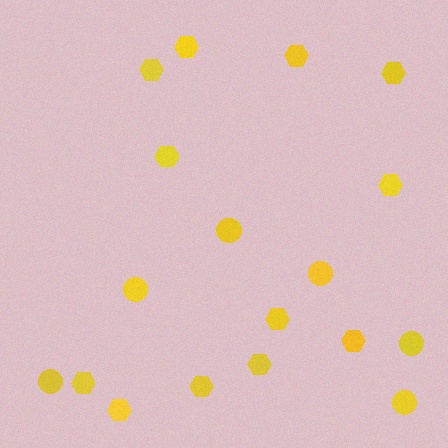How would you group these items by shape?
There are 2 groups: one group of hexagons (12) and one group of circles (6).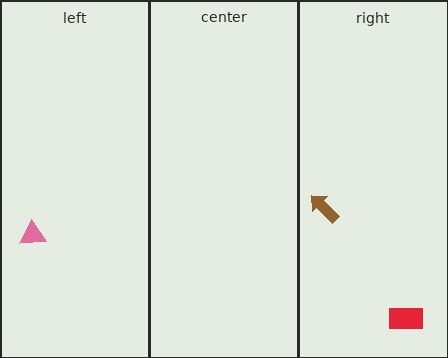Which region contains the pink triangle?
The left region.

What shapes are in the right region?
The red rectangle, the brown arrow.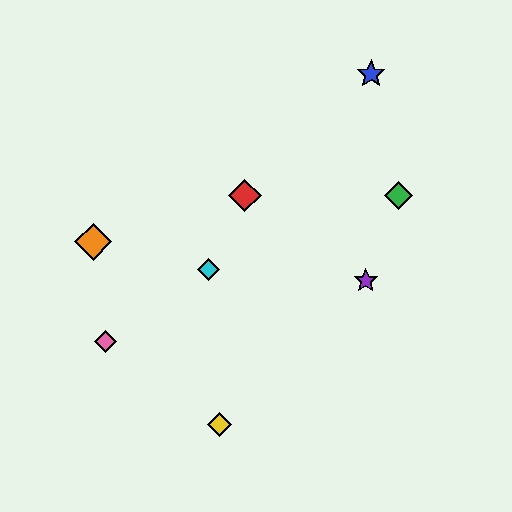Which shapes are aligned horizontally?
The red diamond, the green diamond are aligned horizontally.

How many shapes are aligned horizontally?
2 shapes (the red diamond, the green diamond) are aligned horizontally.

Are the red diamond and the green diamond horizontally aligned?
Yes, both are at y≈196.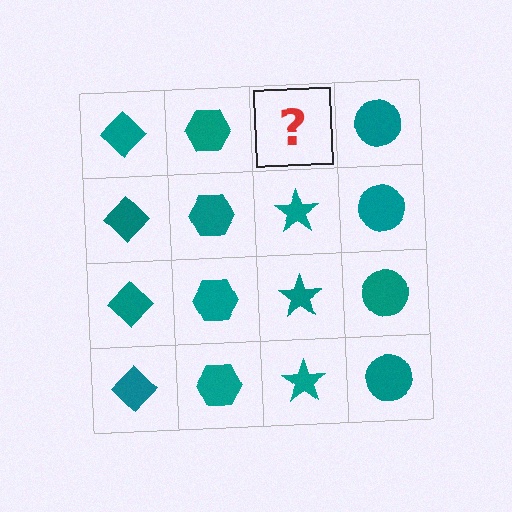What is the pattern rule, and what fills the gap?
The rule is that each column has a consistent shape. The gap should be filled with a teal star.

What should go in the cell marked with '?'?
The missing cell should contain a teal star.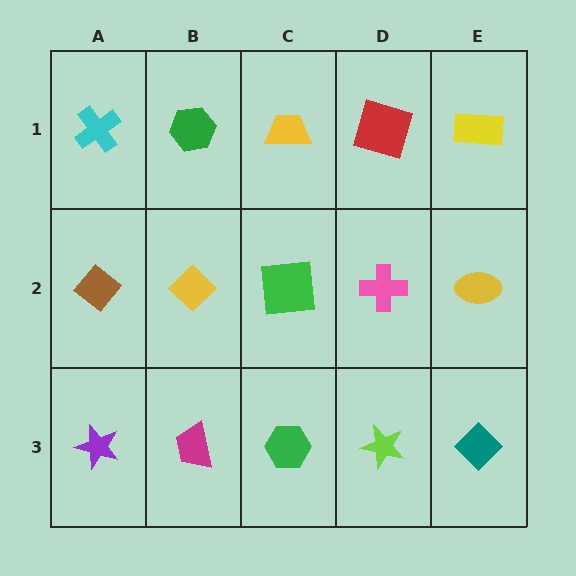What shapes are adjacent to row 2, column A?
A cyan cross (row 1, column A), a purple star (row 3, column A), a yellow diamond (row 2, column B).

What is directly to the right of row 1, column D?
A yellow rectangle.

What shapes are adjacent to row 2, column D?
A red square (row 1, column D), a lime star (row 3, column D), a green square (row 2, column C), a yellow ellipse (row 2, column E).